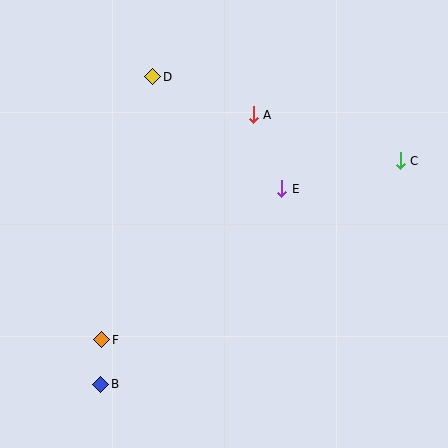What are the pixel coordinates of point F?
Point F is at (102, 340).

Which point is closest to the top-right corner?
Point C is closest to the top-right corner.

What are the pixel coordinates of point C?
Point C is at (400, 161).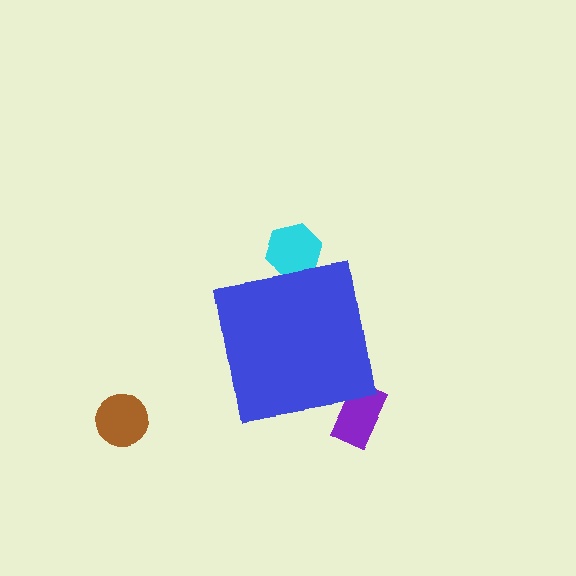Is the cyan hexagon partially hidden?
Yes, the cyan hexagon is partially hidden behind the blue square.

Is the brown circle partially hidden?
No, the brown circle is fully visible.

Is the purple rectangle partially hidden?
Yes, the purple rectangle is partially hidden behind the blue square.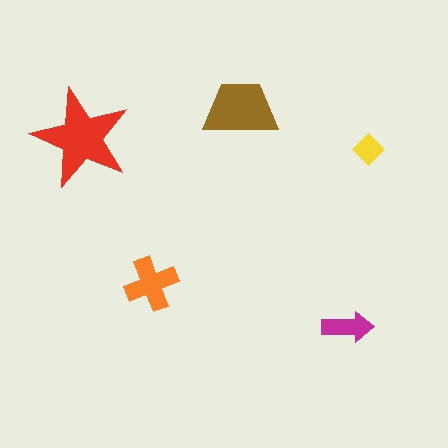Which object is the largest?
The red star.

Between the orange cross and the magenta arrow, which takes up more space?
The orange cross.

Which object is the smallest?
The yellow diamond.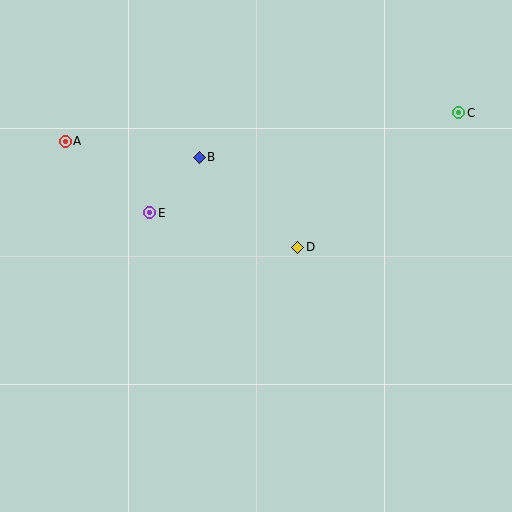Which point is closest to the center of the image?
Point D at (298, 247) is closest to the center.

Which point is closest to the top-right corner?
Point C is closest to the top-right corner.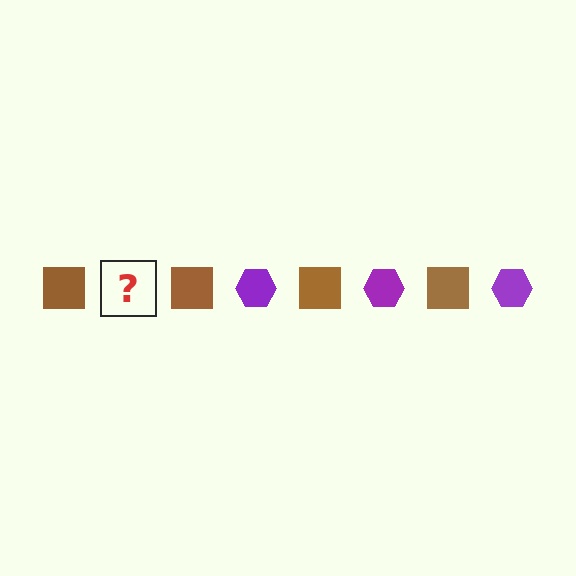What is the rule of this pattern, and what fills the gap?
The rule is that the pattern alternates between brown square and purple hexagon. The gap should be filled with a purple hexagon.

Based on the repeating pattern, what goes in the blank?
The blank should be a purple hexagon.